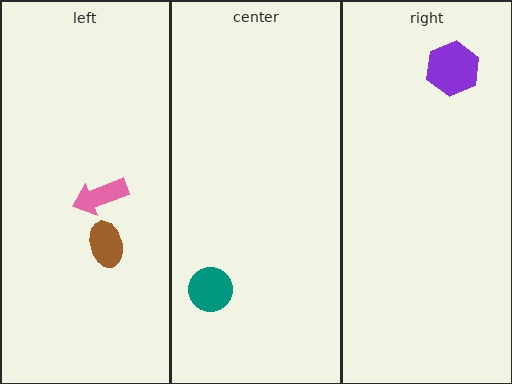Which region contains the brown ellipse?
The left region.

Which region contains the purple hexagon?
The right region.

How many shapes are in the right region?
1.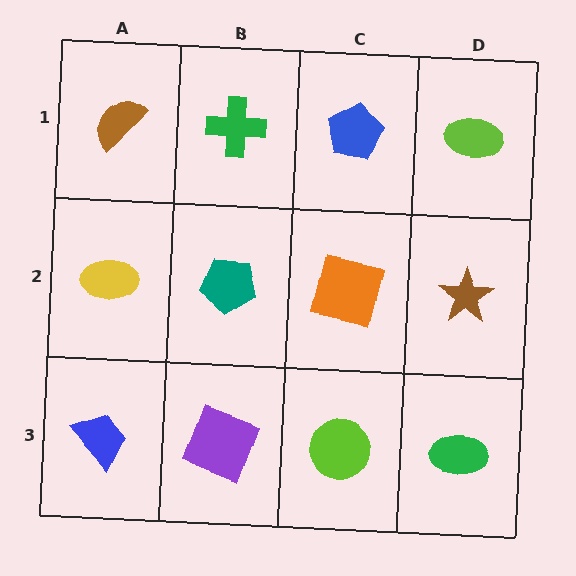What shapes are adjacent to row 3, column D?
A brown star (row 2, column D), a lime circle (row 3, column C).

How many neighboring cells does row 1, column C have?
3.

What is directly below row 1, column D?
A brown star.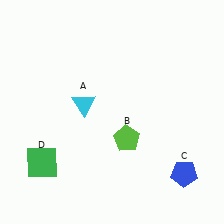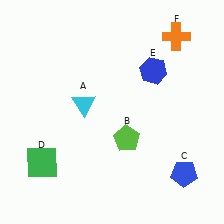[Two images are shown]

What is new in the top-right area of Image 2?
A blue hexagon (E) was added in the top-right area of Image 2.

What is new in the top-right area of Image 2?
An orange cross (F) was added in the top-right area of Image 2.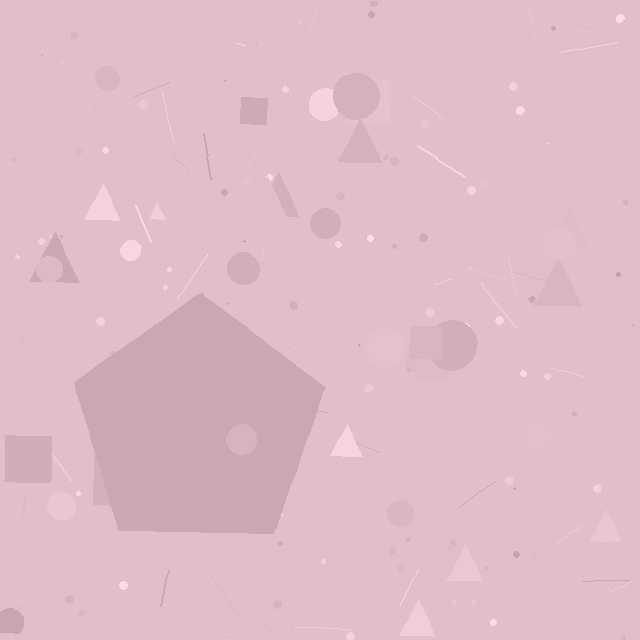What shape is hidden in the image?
A pentagon is hidden in the image.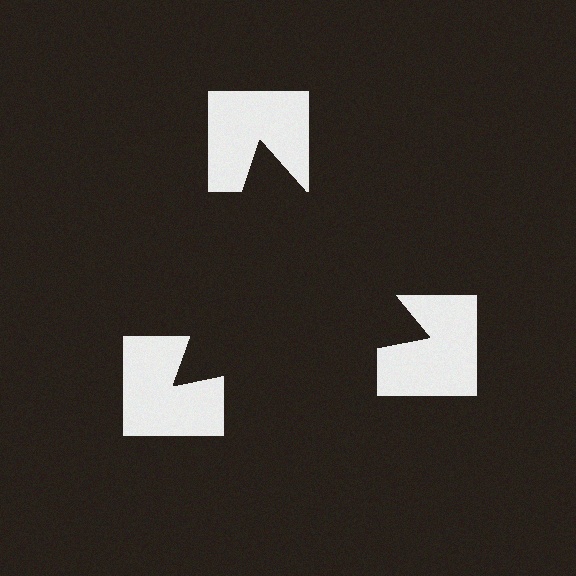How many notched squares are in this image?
There are 3 — one at each vertex of the illusory triangle.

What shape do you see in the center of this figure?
An illusory triangle — its edges are inferred from the aligned wedge cuts in the notched squares, not physically drawn.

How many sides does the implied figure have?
3 sides.